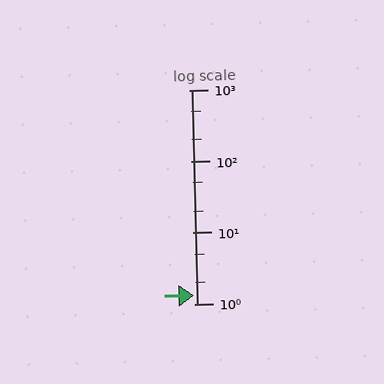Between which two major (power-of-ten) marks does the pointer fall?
The pointer is between 1 and 10.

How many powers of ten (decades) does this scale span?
The scale spans 3 decades, from 1 to 1000.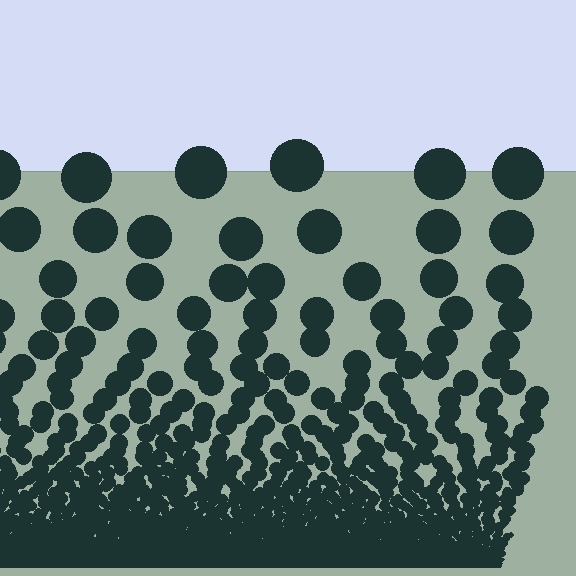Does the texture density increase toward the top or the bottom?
Density increases toward the bottom.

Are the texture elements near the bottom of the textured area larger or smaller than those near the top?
Smaller. The gradient is inverted — elements near the bottom are smaller and denser.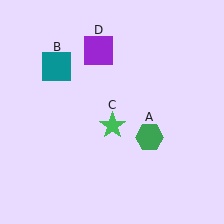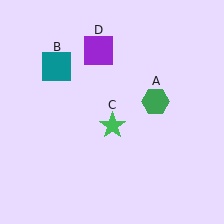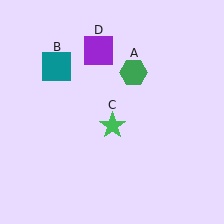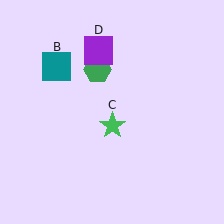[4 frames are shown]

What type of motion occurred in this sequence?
The green hexagon (object A) rotated counterclockwise around the center of the scene.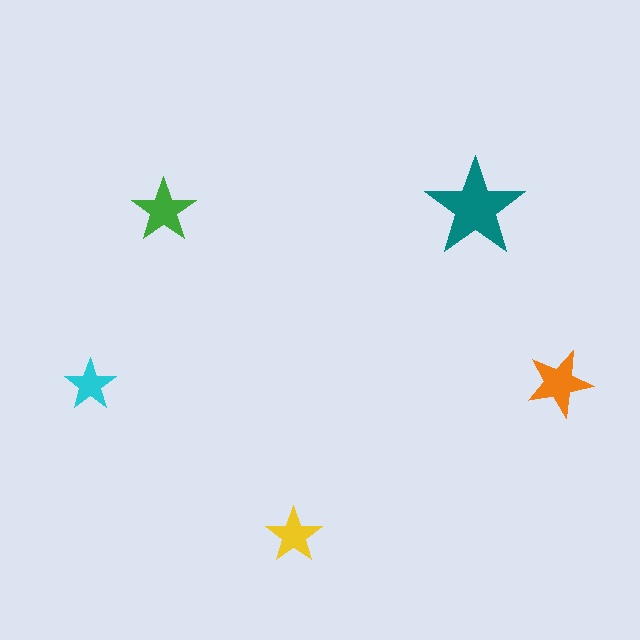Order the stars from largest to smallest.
the teal one, the orange one, the green one, the yellow one, the cyan one.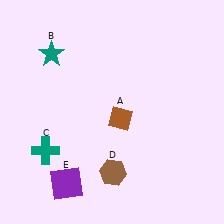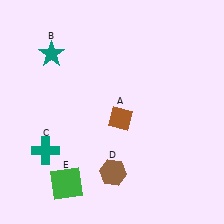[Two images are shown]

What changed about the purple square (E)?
In Image 1, E is purple. In Image 2, it changed to green.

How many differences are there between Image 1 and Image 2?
There is 1 difference between the two images.